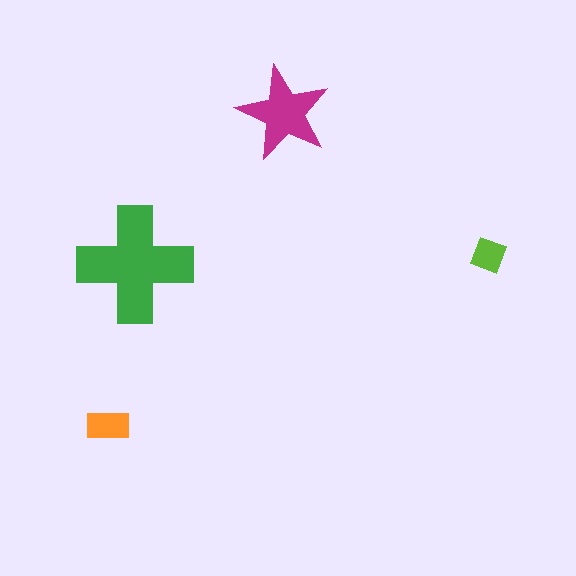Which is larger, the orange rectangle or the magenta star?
The magenta star.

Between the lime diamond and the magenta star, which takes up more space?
The magenta star.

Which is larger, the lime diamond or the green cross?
The green cross.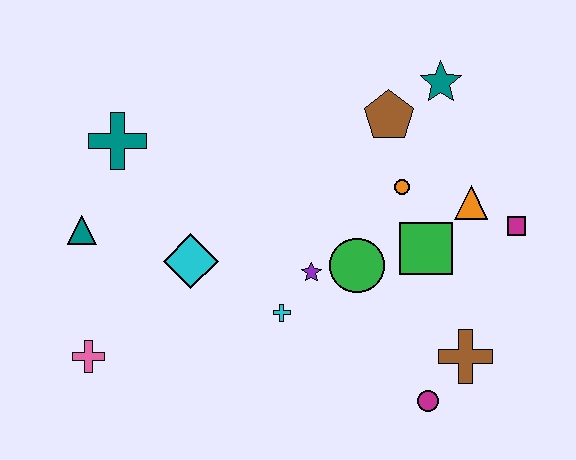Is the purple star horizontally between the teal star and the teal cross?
Yes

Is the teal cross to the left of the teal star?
Yes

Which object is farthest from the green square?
The pink cross is farthest from the green square.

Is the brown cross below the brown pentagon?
Yes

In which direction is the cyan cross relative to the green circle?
The cyan cross is to the left of the green circle.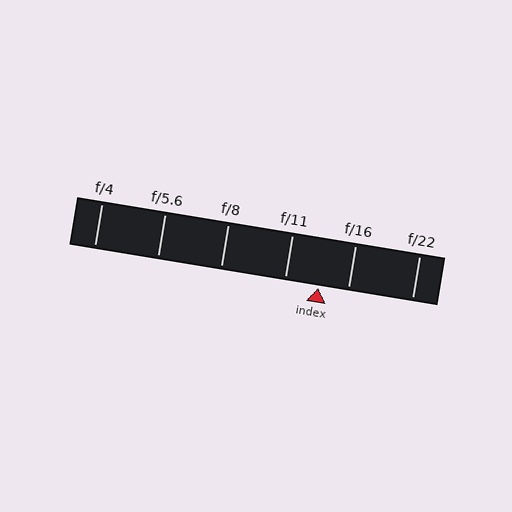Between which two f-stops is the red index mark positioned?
The index mark is between f/11 and f/16.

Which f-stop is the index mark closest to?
The index mark is closest to f/16.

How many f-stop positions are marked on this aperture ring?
There are 6 f-stop positions marked.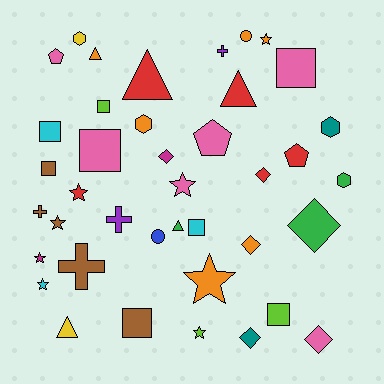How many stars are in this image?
There are 8 stars.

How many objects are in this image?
There are 40 objects.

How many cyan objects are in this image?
There are 3 cyan objects.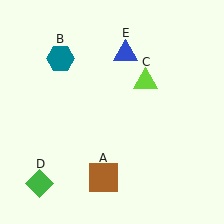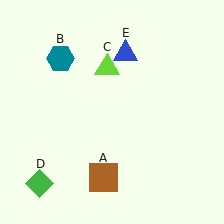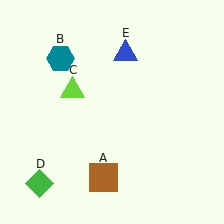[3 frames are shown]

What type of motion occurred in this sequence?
The lime triangle (object C) rotated counterclockwise around the center of the scene.